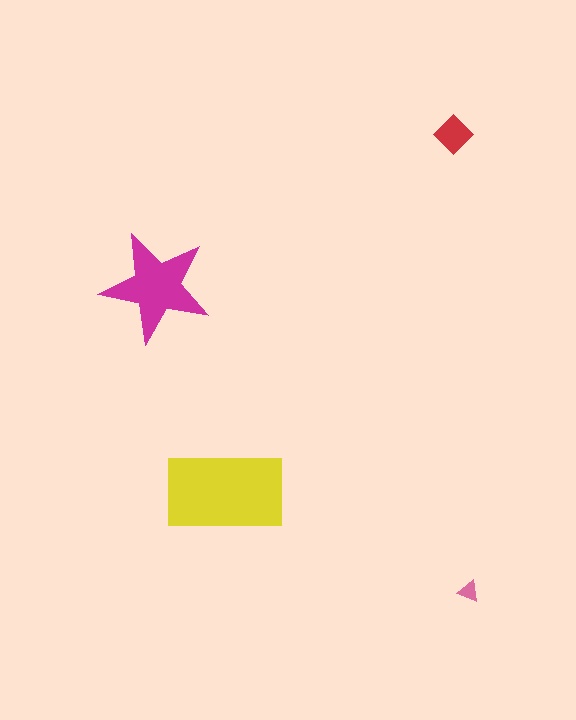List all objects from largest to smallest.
The yellow rectangle, the magenta star, the red diamond, the pink triangle.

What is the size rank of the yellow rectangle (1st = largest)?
1st.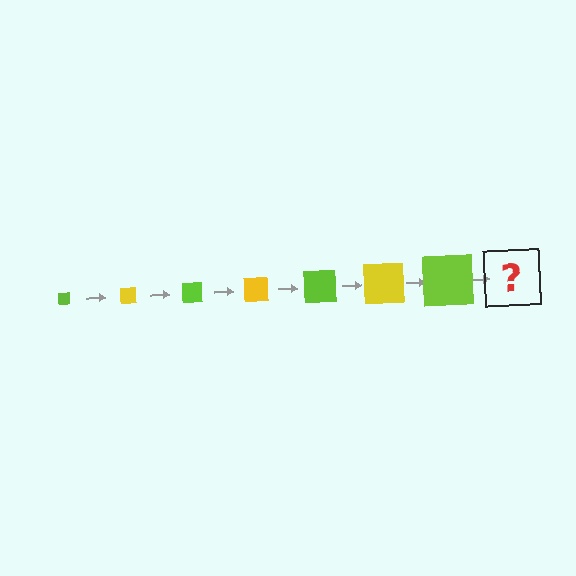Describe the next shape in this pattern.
It should be a yellow square, larger than the previous one.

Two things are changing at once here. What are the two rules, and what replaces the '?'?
The two rules are that the square grows larger each step and the color cycles through lime and yellow. The '?' should be a yellow square, larger than the previous one.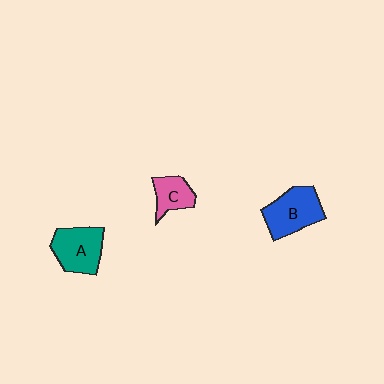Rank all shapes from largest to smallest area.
From largest to smallest: B (blue), A (teal), C (pink).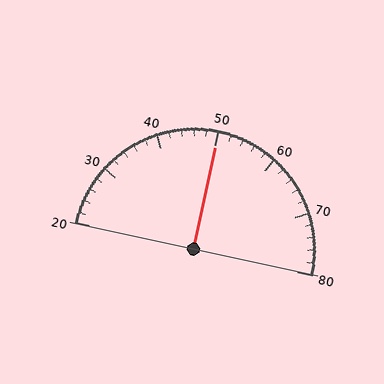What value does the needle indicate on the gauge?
The needle indicates approximately 50.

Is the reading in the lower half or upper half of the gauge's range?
The reading is in the upper half of the range (20 to 80).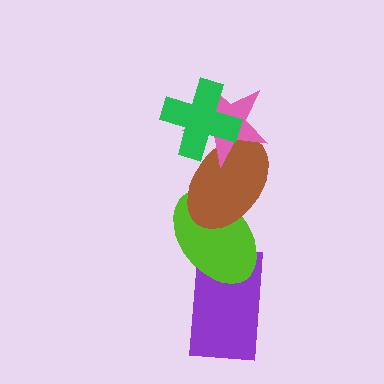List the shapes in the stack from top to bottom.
From top to bottom: the green cross, the pink star, the brown ellipse, the lime ellipse, the purple rectangle.